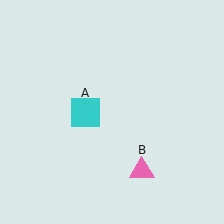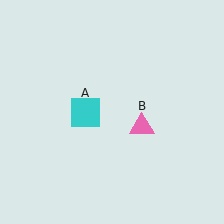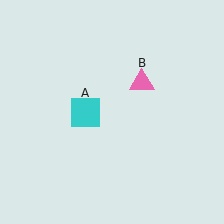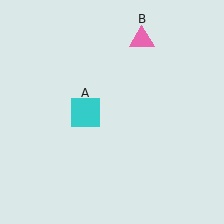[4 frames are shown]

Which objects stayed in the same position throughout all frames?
Cyan square (object A) remained stationary.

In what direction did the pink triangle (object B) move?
The pink triangle (object B) moved up.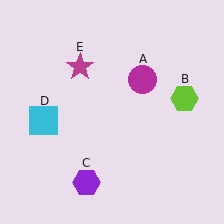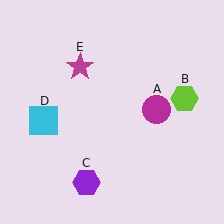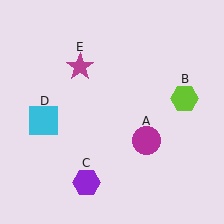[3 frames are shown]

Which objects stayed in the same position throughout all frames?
Lime hexagon (object B) and purple hexagon (object C) and cyan square (object D) and magenta star (object E) remained stationary.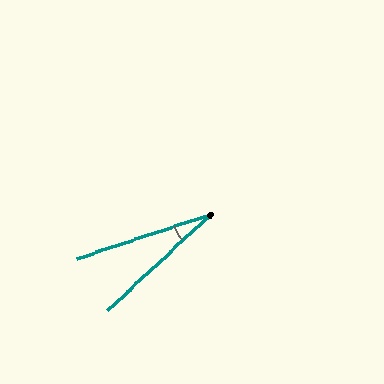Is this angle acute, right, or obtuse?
It is acute.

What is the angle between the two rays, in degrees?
Approximately 25 degrees.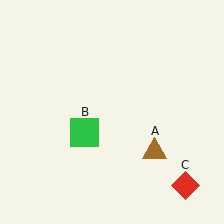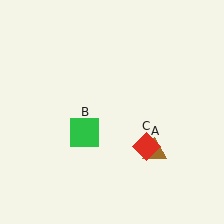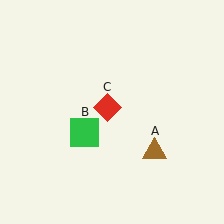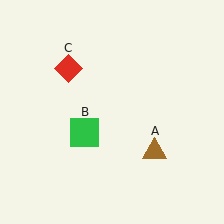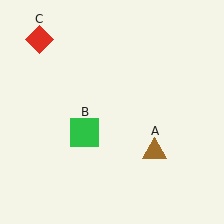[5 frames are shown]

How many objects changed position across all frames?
1 object changed position: red diamond (object C).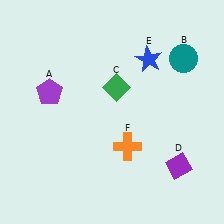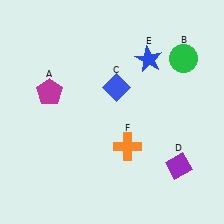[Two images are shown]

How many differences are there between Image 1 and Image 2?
There are 3 differences between the two images.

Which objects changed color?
A changed from purple to magenta. B changed from teal to green. C changed from green to blue.